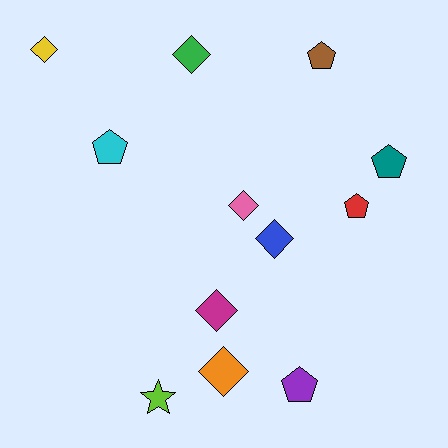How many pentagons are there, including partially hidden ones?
There are 5 pentagons.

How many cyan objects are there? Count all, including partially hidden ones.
There is 1 cyan object.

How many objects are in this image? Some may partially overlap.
There are 12 objects.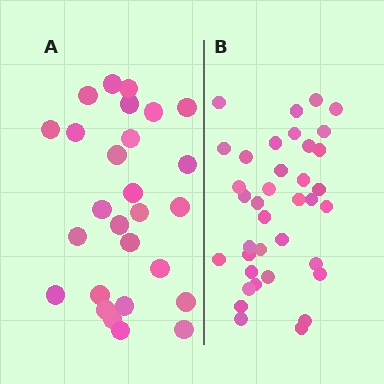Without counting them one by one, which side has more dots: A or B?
Region B (the right region) has more dots.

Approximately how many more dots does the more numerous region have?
Region B has roughly 10 or so more dots than region A.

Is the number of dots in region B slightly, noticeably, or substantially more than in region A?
Region B has noticeably more, but not dramatically so. The ratio is roughly 1.4 to 1.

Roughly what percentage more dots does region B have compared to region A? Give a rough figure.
About 35% more.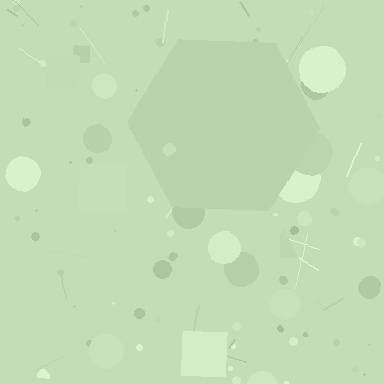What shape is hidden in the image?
A hexagon is hidden in the image.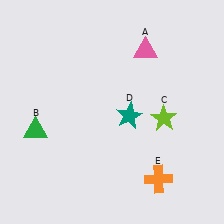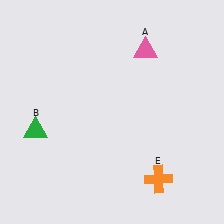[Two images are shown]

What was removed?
The lime star (C), the teal star (D) were removed in Image 2.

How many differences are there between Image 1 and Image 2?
There are 2 differences between the two images.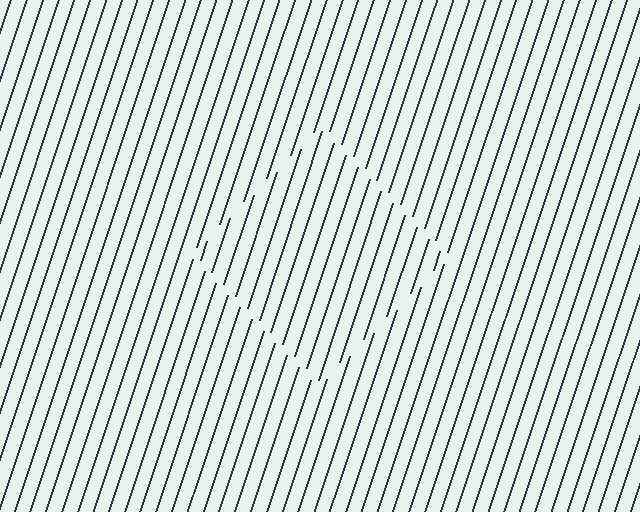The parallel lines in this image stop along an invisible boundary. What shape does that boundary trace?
An illusory square. The interior of the shape contains the same grating, shifted by half a period — the contour is defined by the phase discontinuity where line-ends from the inner and outer gratings abut.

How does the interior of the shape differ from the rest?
The interior of the shape contains the same grating, shifted by half a period — the contour is defined by the phase discontinuity where line-ends from the inner and outer gratings abut.